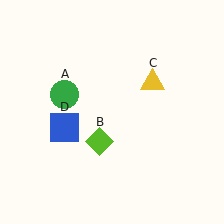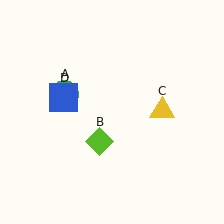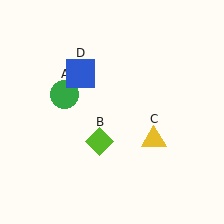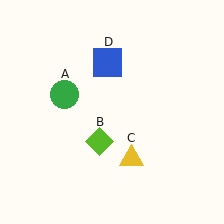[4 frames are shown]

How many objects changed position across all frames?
2 objects changed position: yellow triangle (object C), blue square (object D).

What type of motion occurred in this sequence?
The yellow triangle (object C), blue square (object D) rotated clockwise around the center of the scene.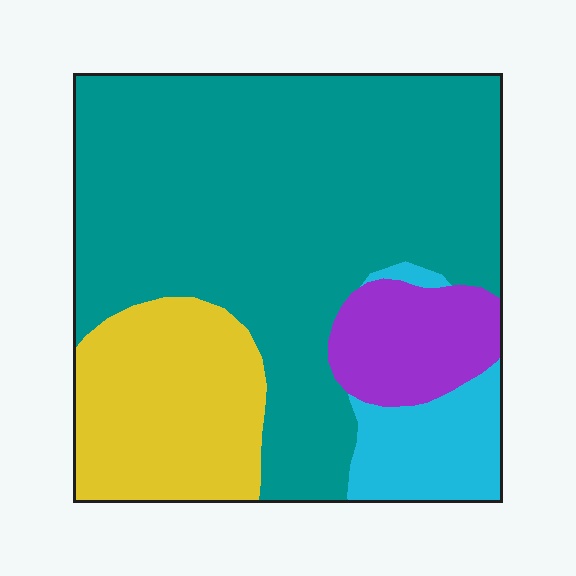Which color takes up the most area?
Teal, at roughly 60%.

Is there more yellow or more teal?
Teal.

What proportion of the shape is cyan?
Cyan covers roughly 10% of the shape.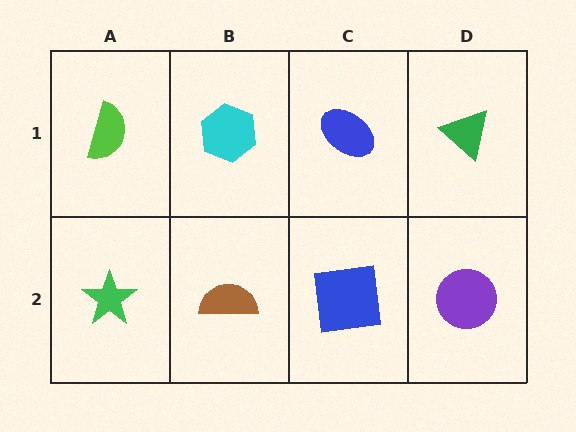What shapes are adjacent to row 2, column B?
A cyan hexagon (row 1, column B), a green star (row 2, column A), a blue square (row 2, column C).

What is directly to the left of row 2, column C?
A brown semicircle.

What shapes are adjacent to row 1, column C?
A blue square (row 2, column C), a cyan hexagon (row 1, column B), a green triangle (row 1, column D).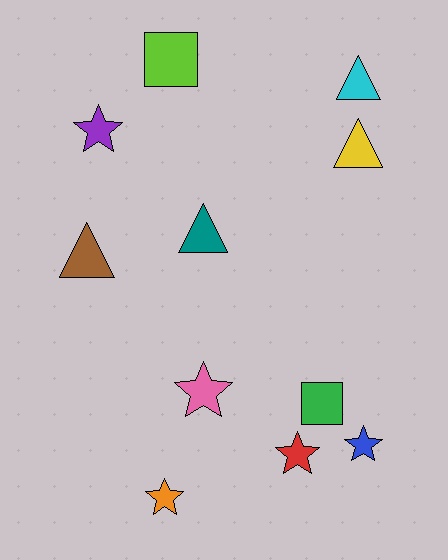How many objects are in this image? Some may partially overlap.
There are 11 objects.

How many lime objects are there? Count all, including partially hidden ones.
There is 1 lime object.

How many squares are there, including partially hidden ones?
There are 2 squares.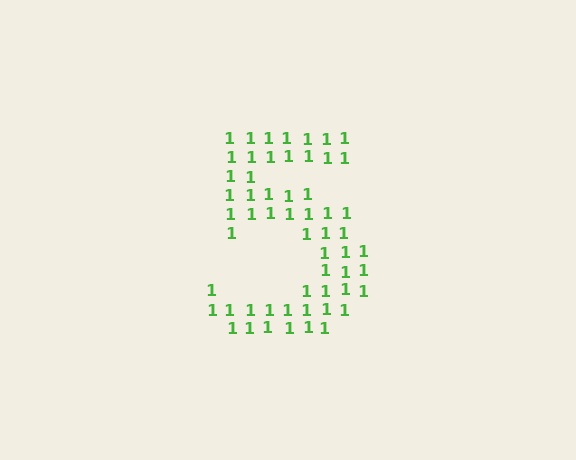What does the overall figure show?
The overall figure shows the digit 5.